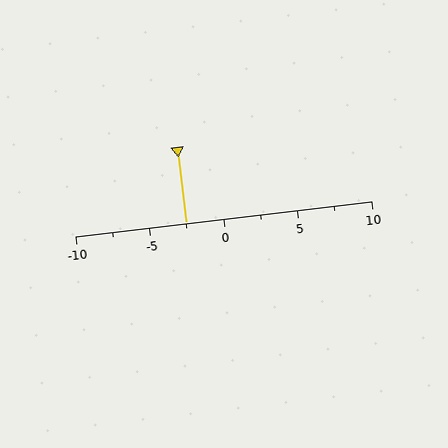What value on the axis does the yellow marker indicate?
The marker indicates approximately -2.5.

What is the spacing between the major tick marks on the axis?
The major ticks are spaced 5 apart.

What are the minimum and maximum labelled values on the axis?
The axis runs from -10 to 10.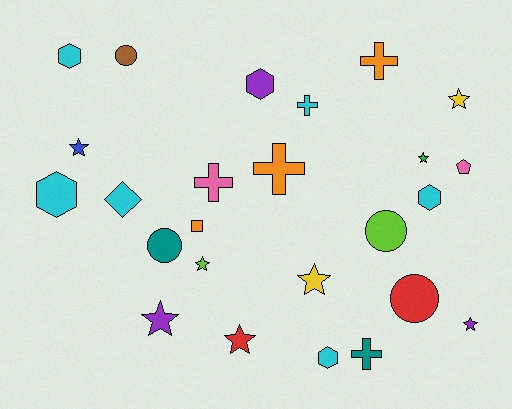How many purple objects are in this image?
There are 3 purple objects.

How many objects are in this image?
There are 25 objects.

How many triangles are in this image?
There are no triangles.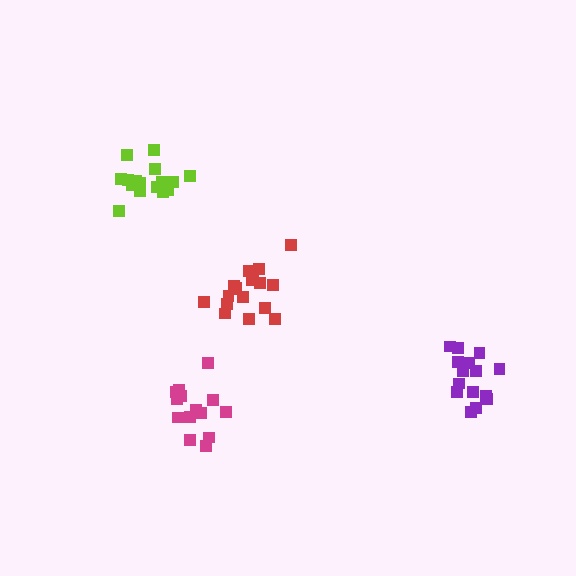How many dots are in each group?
Group 1: 16 dots, Group 2: 15 dots, Group 3: 15 dots, Group 4: 19 dots (65 total).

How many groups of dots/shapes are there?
There are 4 groups.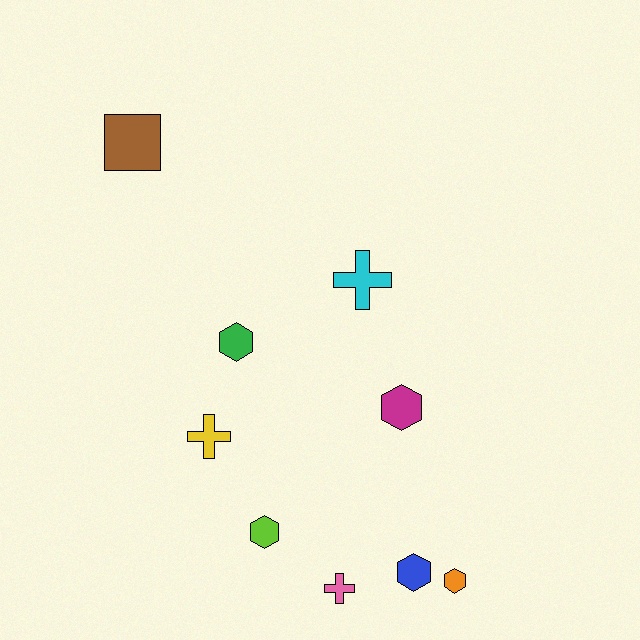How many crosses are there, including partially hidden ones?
There are 3 crosses.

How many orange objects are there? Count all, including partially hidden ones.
There is 1 orange object.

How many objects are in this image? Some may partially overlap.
There are 9 objects.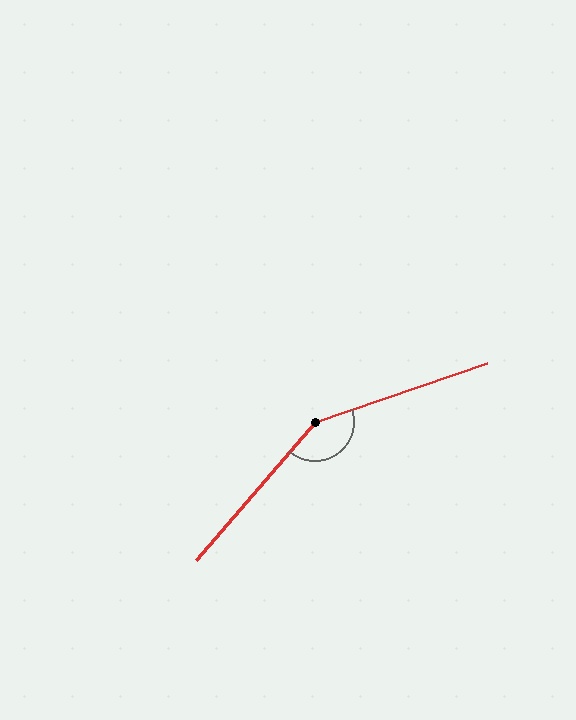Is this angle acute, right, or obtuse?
It is obtuse.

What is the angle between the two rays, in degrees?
Approximately 149 degrees.